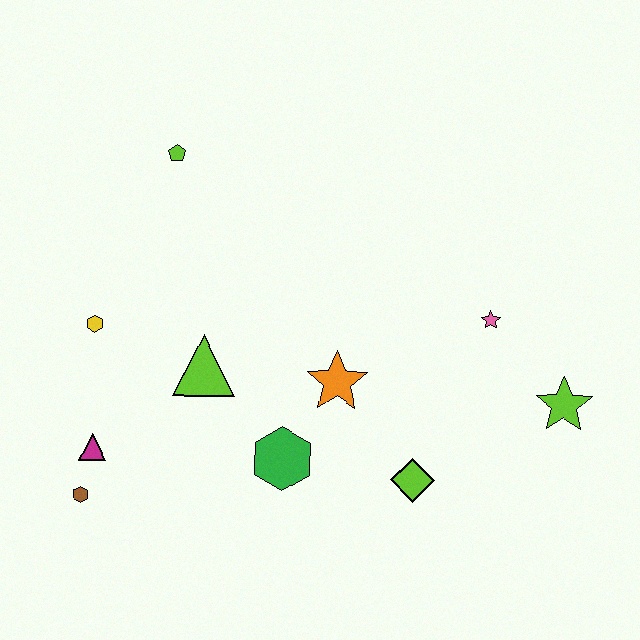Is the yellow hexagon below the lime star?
No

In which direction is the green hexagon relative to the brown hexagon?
The green hexagon is to the right of the brown hexagon.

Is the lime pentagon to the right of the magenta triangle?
Yes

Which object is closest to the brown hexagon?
The magenta triangle is closest to the brown hexagon.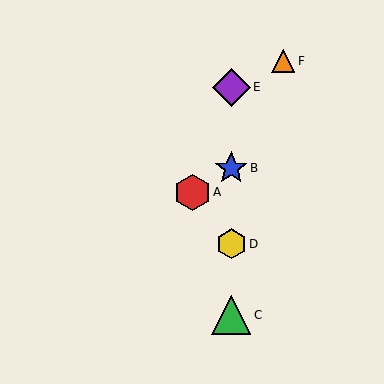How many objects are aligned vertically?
4 objects (B, C, D, E) are aligned vertically.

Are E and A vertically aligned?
No, E is at x≈231 and A is at x≈192.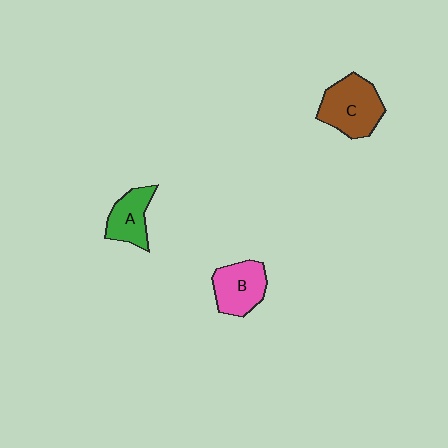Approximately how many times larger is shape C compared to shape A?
Approximately 1.5 times.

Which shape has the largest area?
Shape C (brown).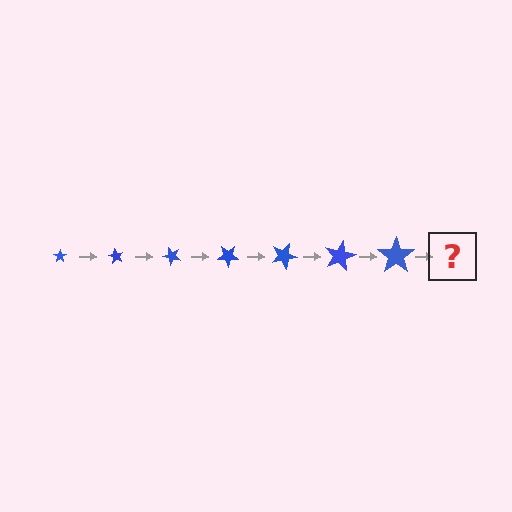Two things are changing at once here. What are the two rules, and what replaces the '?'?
The two rules are that the star grows larger each step and it rotates 60 degrees each step. The '?' should be a star, larger than the previous one and rotated 420 degrees from the start.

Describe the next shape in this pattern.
It should be a star, larger than the previous one and rotated 420 degrees from the start.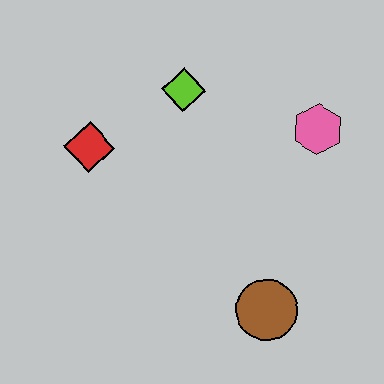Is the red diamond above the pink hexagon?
No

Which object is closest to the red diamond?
The lime diamond is closest to the red diamond.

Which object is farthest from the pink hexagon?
The red diamond is farthest from the pink hexagon.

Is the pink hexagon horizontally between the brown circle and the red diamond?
No